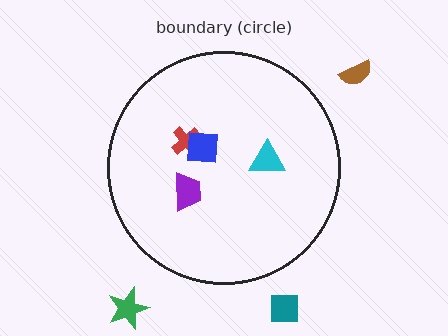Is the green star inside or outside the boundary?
Outside.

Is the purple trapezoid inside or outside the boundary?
Inside.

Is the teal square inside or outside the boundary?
Outside.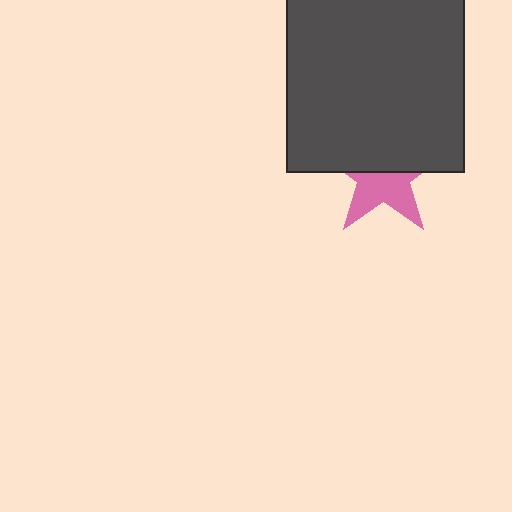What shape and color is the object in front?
The object in front is a dark gray square.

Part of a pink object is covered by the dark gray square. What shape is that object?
It is a star.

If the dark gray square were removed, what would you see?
You would see the complete pink star.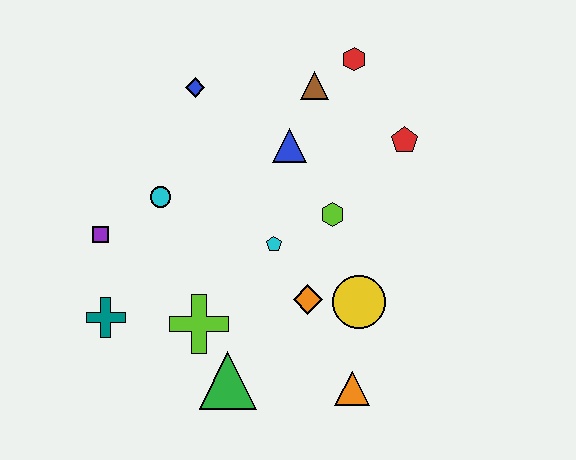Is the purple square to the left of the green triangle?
Yes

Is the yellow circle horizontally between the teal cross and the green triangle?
No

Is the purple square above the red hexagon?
No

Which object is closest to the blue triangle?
The brown triangle is closest to the blue triangle.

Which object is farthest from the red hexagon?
The teal cross is farthest from the red hexagon.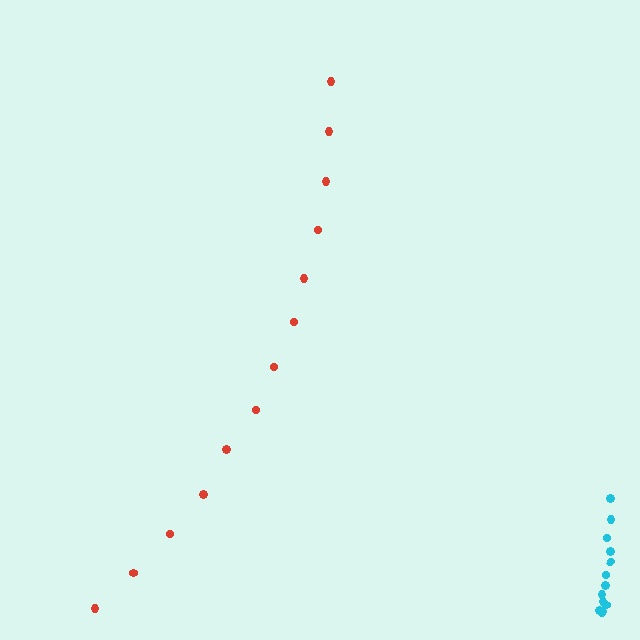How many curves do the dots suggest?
There are 2 distinct paths.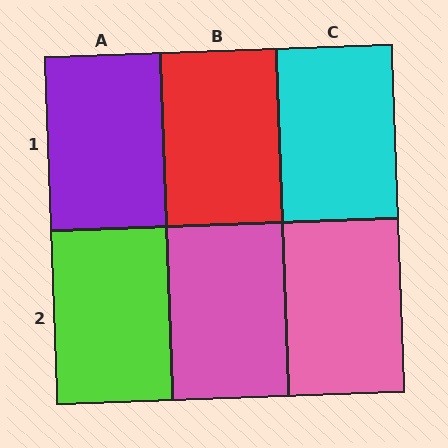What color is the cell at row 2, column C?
Pink.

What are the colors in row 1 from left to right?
Purple, red, cyan.